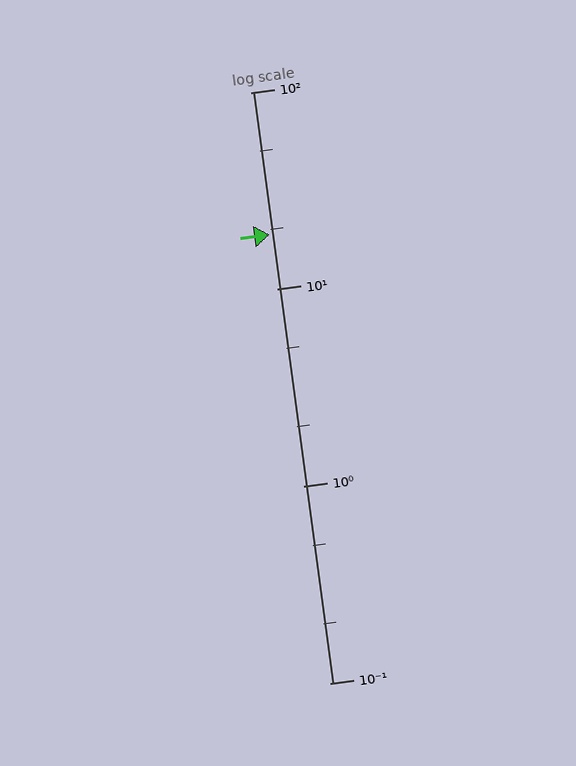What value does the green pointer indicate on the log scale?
The pointer indicates approximately 19.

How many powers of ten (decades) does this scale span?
The scale spans 3 decades, from 0.1 to 100.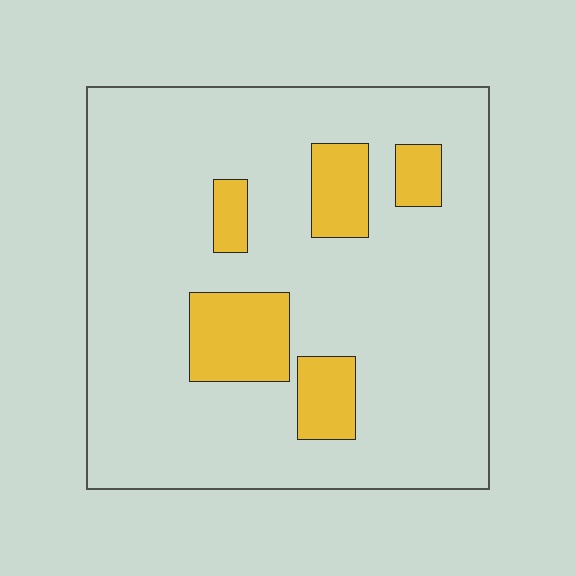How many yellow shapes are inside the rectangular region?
5.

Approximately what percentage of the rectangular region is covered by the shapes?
Approximately 15%.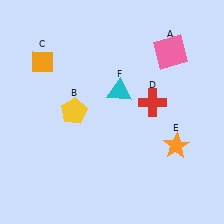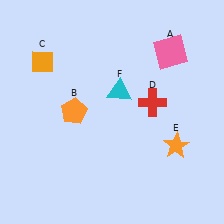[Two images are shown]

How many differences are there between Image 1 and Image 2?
There is 1 difference between the two images.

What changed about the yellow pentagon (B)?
In Image 1, B is yellow. In Image 2, it changed to orange.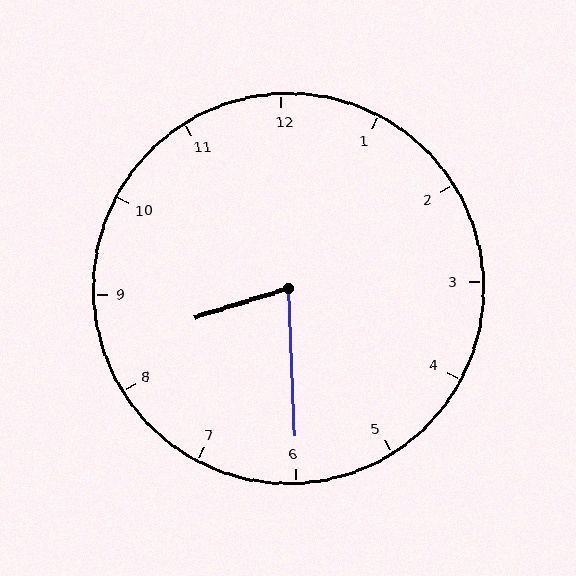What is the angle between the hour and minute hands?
Approximately 75 degrees.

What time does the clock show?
8:30.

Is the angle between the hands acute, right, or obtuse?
It is acute.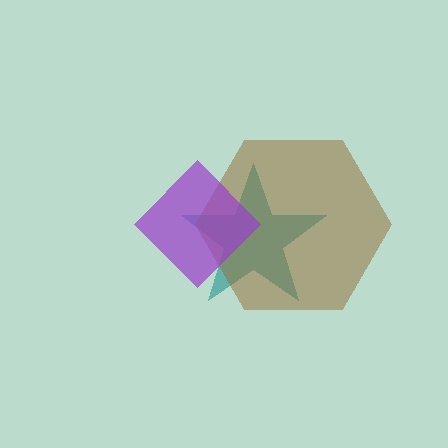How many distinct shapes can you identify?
There are 3 distinct shapes: a teal star, a brown hexagon, a purple diamond.